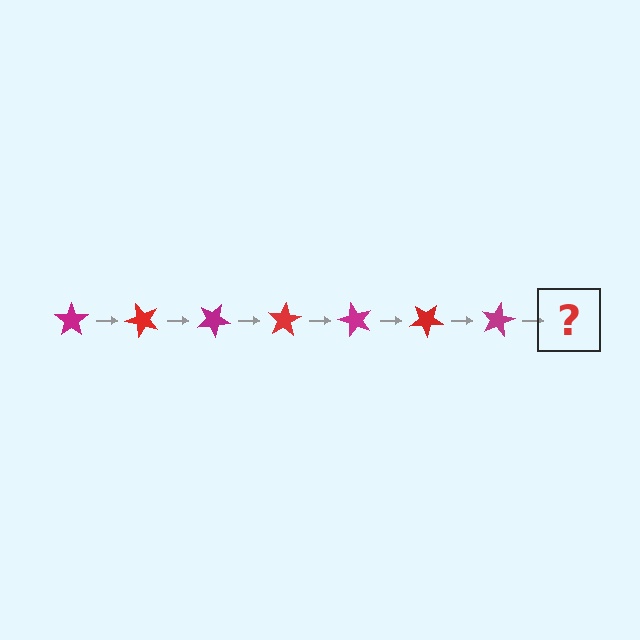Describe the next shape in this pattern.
It should be a red star, rotated 350 degrees from the start.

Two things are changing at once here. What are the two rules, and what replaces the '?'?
The two rules are that it rotates 50 degrees each step and the color cycles through magenta and red. The '?' should be a red star, rotated 350 degrees from the start.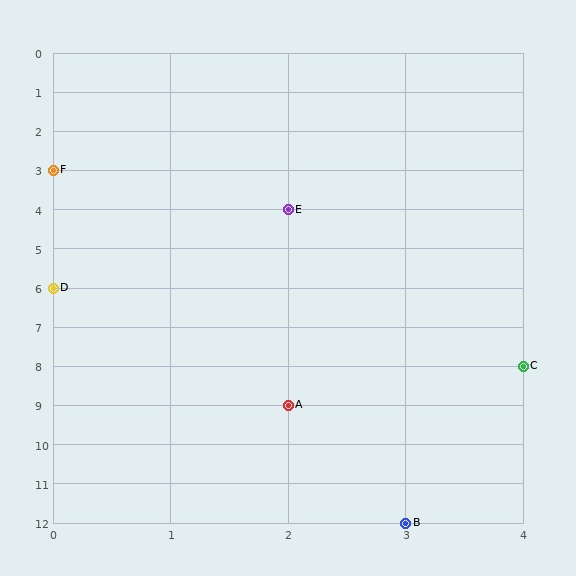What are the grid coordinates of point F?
Point F is at grid coordinates (0, 3).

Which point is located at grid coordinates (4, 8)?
Point C is at (4, 8).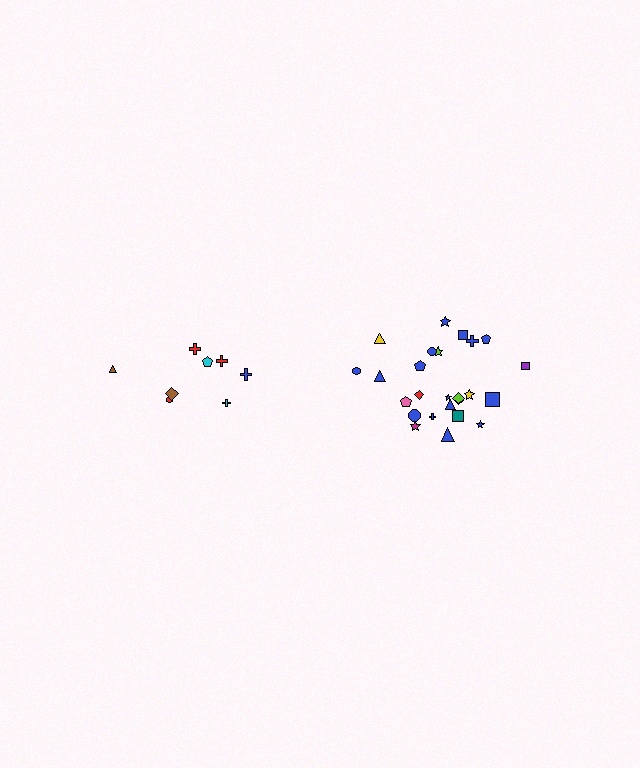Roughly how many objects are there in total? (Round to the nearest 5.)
Roughly 35 objects in total.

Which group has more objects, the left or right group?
The right group.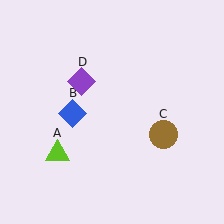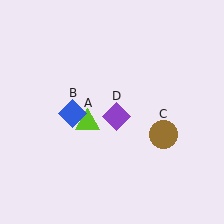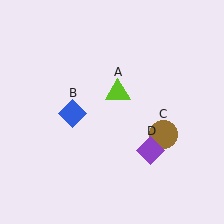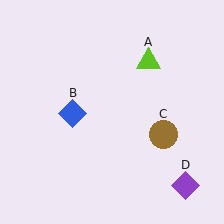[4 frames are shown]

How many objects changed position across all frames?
2 objects changed position: lime triangle (object A), purple diamond (object D).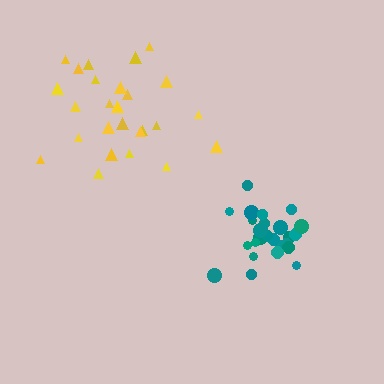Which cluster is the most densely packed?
Teal.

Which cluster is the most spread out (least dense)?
Yellow.